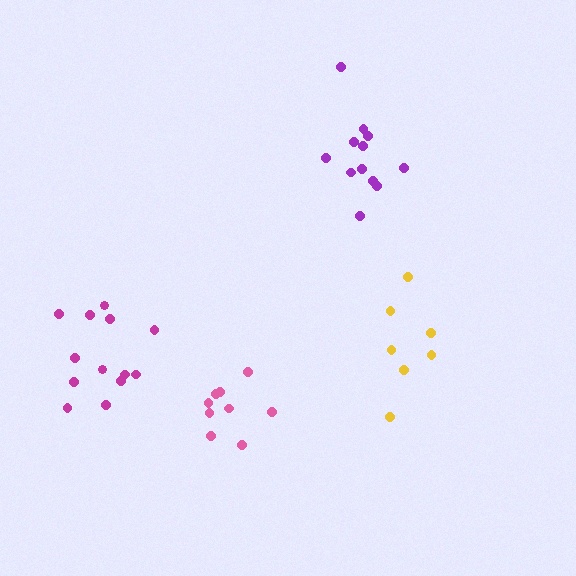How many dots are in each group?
Group 1: 13 dots, Group 2: 7 dots, Group 3: 12 dots, Group 4: 9 dots (41 total).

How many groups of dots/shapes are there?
There are 4 groups.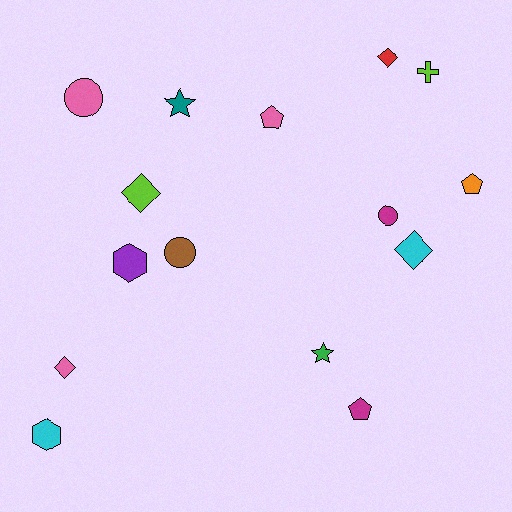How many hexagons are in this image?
There are 2 hexagons.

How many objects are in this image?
There are 15 objects.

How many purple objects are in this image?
There is 1 purple object.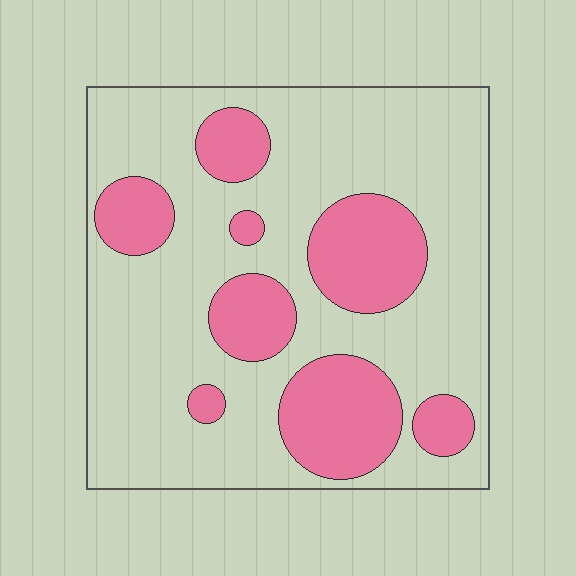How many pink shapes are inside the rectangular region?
8.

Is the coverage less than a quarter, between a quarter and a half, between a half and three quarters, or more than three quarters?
Between a quarter and a half.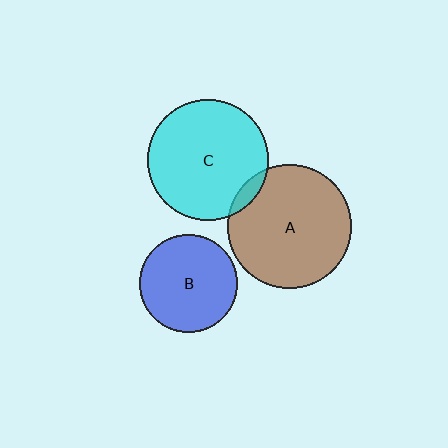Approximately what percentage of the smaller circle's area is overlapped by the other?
Approximately 5%.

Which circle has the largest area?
Circle A (brown).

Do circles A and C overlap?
Yes.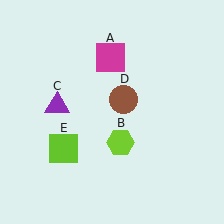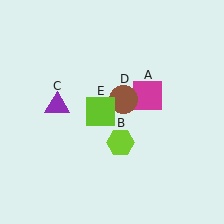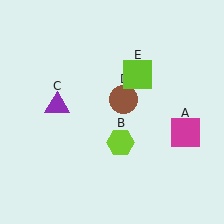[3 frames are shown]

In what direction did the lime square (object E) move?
The lime square (object E) moved up and to the right.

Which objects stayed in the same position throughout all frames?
Lime hexagon (object B) and purple triangle (object C) and brown circle (object D) remained stationary.